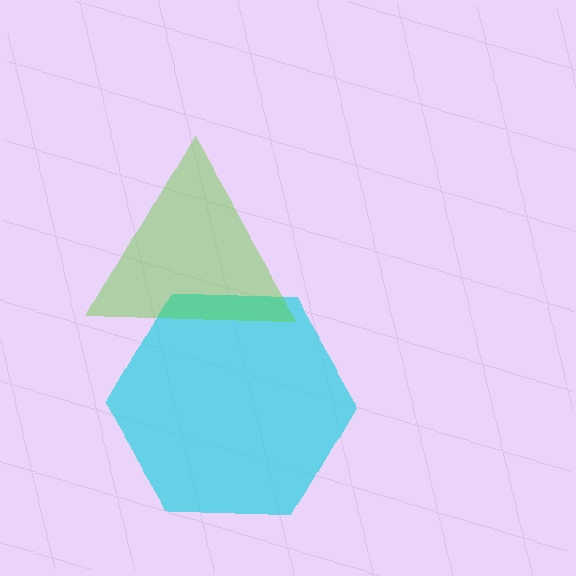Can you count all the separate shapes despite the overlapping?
Yes, there are 2 separate shapes.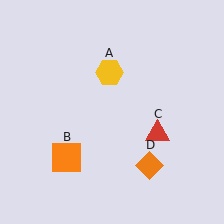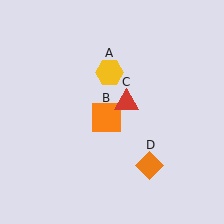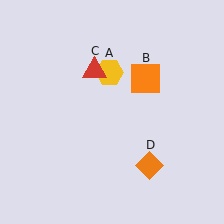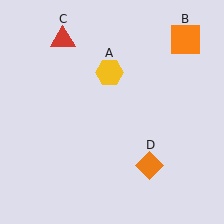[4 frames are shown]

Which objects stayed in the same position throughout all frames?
Yellow hexagon (object A) and orange diamond (object D) remained stationary.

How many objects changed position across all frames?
2 objects changed position: orange square (object B), red triangle (object C).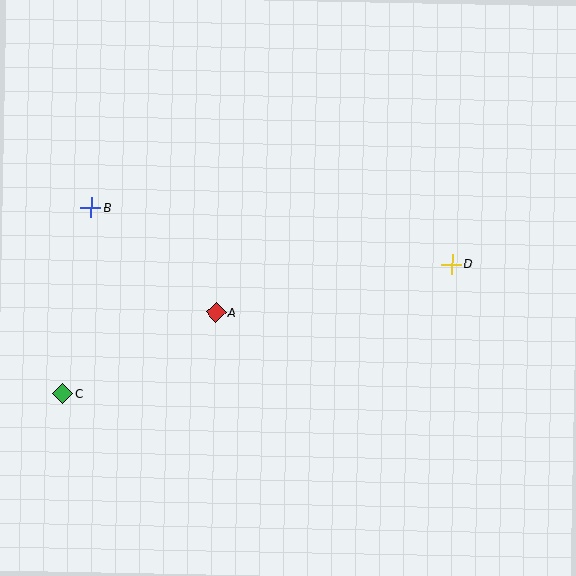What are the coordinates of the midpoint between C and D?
The midpoint between C and D is at (257, 329).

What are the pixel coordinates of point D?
Point D is at (452, 264).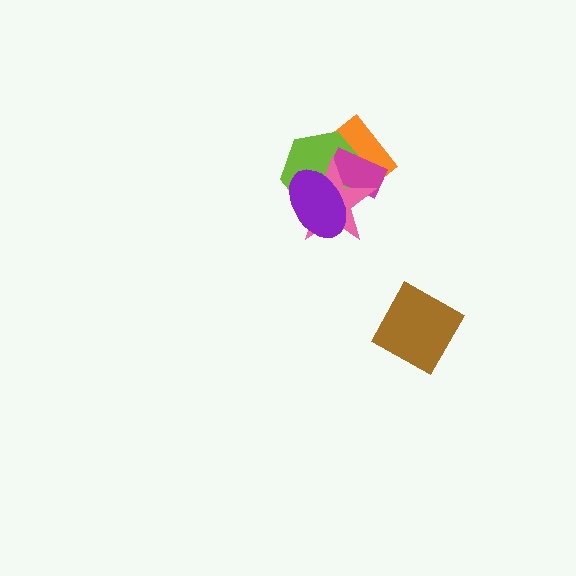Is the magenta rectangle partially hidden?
Yes, it is partially covered by another shape.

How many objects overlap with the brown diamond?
0 objects overlap with the brown diamond.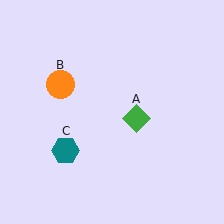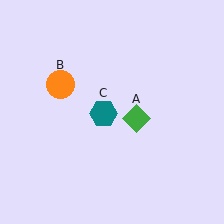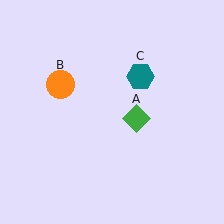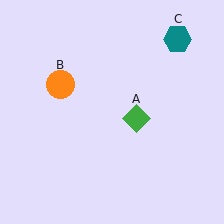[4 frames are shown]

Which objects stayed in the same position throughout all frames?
Green diamond (object A) and orange circle (object B) remained stationary.